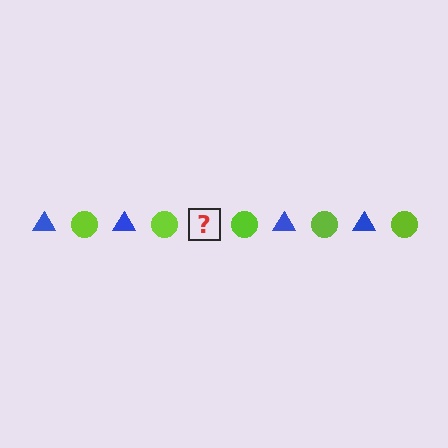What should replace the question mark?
The question mark should be replaced with a blue triangle.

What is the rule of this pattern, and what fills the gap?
The rule is that the pattern alternates between blue triangle and lime circle. The gap should be filled with a blue triangle.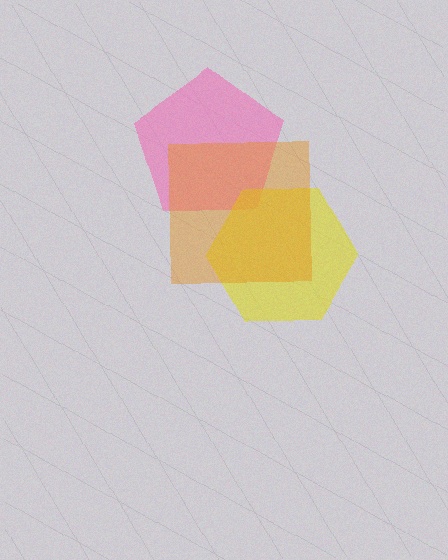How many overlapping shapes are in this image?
There are 3 overlapping shapes in the image.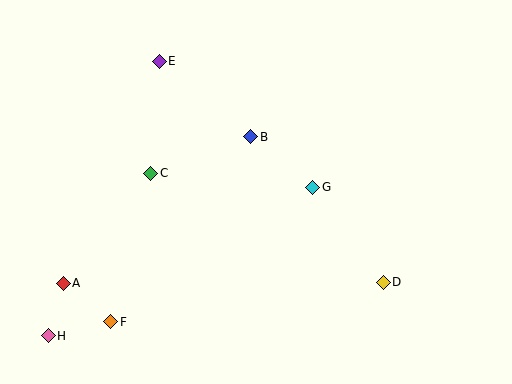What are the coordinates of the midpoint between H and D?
The midpoint between H and D is at (216, 309).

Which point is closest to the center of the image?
Point B at (251, 137) is closest to the center.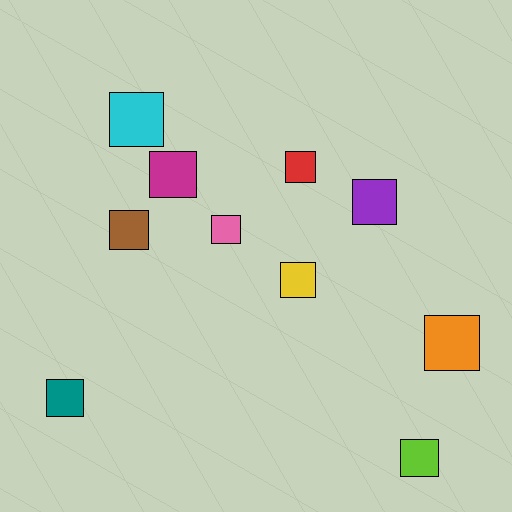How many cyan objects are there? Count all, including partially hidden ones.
There is 1 cyan object.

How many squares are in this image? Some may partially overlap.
There are 10 squares.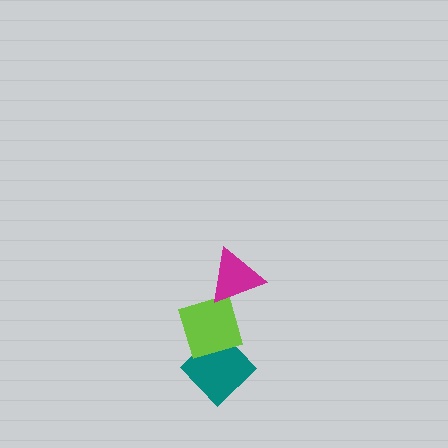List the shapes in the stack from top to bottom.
From top to bottom: the magenta triangle, the lime diamond, the teal diamond.